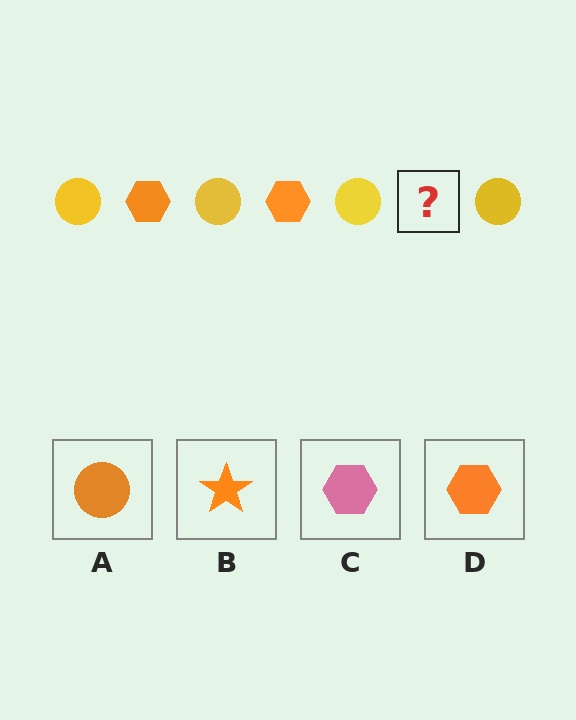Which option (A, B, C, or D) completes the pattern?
D.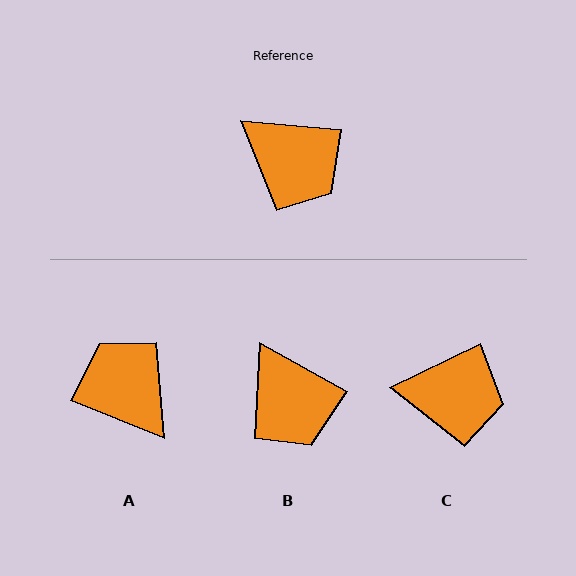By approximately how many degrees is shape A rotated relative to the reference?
Approximately 163 degrees counter-clockwise.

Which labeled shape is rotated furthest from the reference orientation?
A, about 163 degrees away.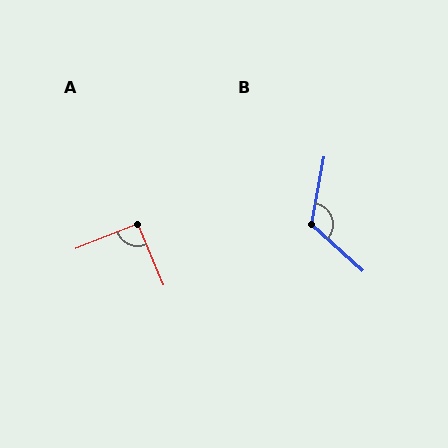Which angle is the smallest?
A, at approximately 91 degrees.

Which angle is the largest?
B, at approximately 122 degrees.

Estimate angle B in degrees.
Approximately 122 degrees.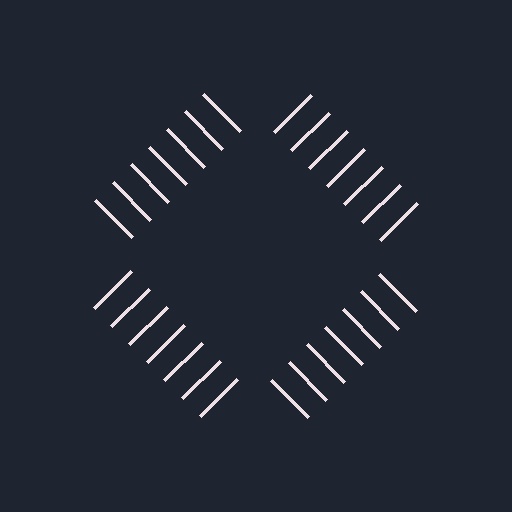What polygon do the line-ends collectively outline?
An illusory square — the line segments terminate on its edges but no continuous stroke is drawn.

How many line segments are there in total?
28 — 7 along each of the 4 edges.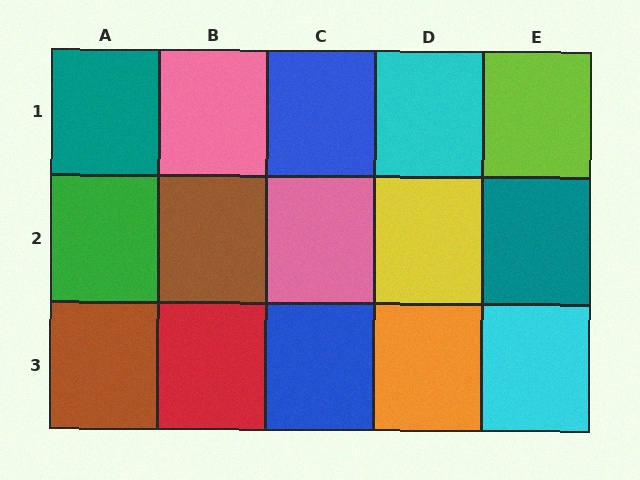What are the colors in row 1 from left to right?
Teal, pink, blue, cyan, lime.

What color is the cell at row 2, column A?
Green.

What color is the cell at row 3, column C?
Blue.